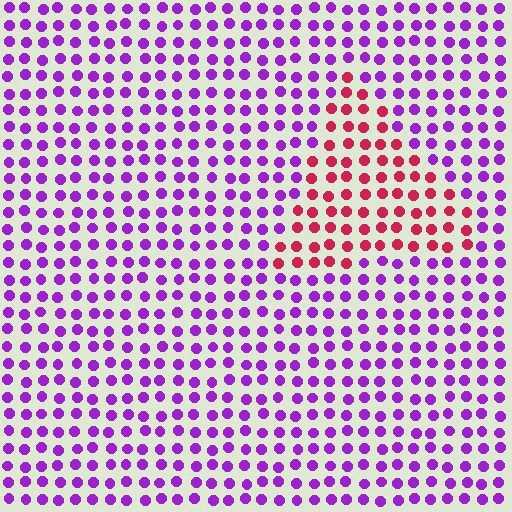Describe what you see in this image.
The image is filled with small purple elements in a uniform arrangement. A triangle-shaped region is visible where the elements are tinted to a slightly different hue, forming a subtle color boundary.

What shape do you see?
I see a triangle.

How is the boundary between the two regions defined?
The boundary is defined purely by a slight shift in hue (about 59 degrees). Spacing, size, and orientation are identical on both sides.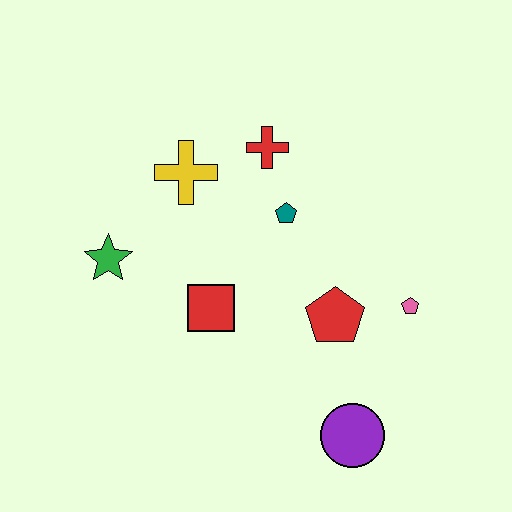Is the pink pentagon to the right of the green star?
Yes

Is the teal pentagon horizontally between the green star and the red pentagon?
Yes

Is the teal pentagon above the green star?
Yes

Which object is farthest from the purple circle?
The yellow cross is farthest from the purple circle.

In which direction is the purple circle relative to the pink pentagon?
The purple circle is below the pink pentagon.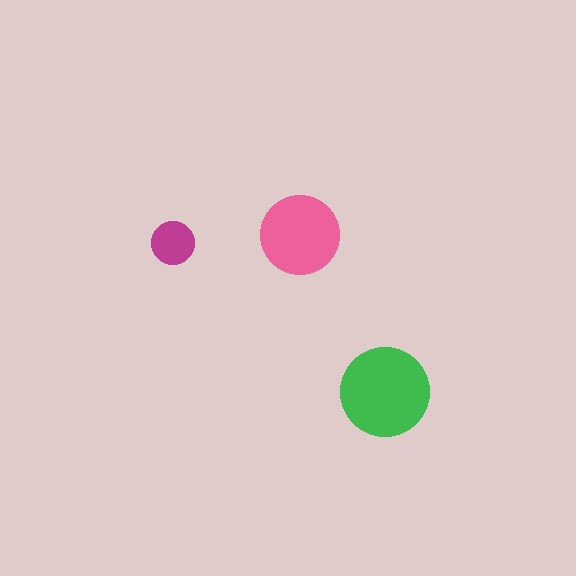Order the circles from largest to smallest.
the green one, the pink one, the magenta one.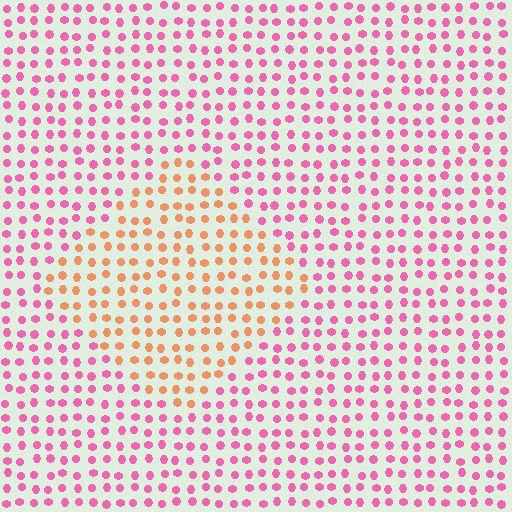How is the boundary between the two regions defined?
The boundary is defined purely by a slight shift in hue (about 54 degrees). Spacing, size, and orientation are identical on both sides.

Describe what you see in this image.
The image is filled with small pink elements in a uniform arrangement. A diamond-shaped region is visible where the elements are tinted to a slightly different hue, forming a subtle color boundary.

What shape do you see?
I see a diamond.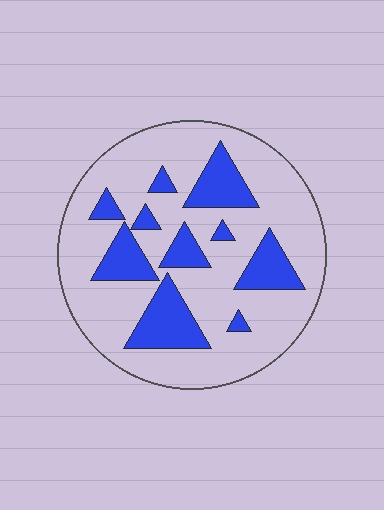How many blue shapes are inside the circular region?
10.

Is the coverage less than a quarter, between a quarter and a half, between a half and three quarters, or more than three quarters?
Less than a quarter.